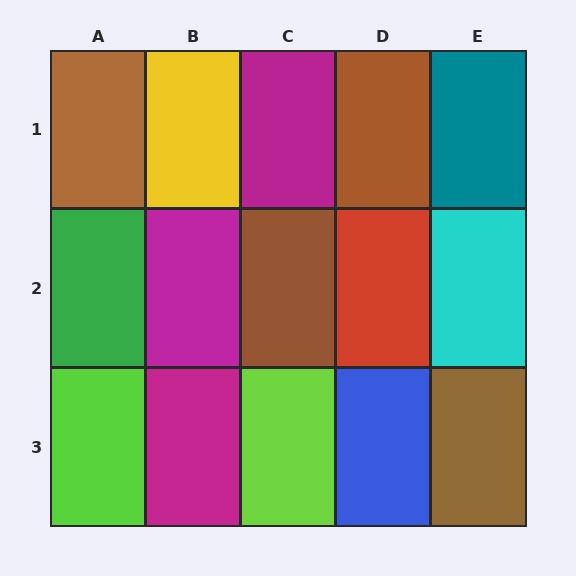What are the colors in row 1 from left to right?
Brown, yellow, magenta, brown, teal.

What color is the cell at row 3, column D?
Blue.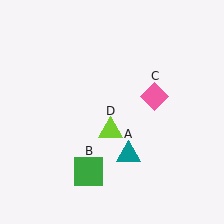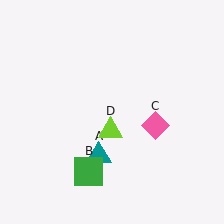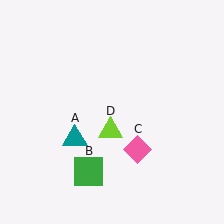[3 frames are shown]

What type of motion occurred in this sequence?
The teal triangle (object A), pink diamond (object C) rotated clockwise around the center of the scene.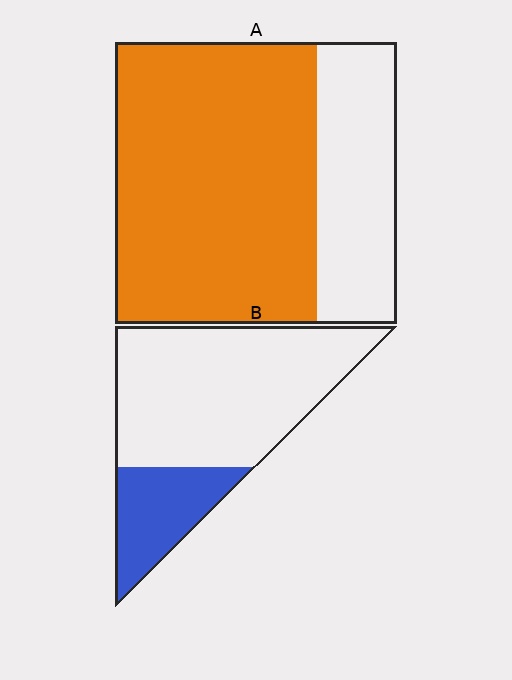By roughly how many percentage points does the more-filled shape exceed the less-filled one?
By roughly 45 percentage points (A over B).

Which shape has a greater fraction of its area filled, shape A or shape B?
Shape A.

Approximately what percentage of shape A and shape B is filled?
A is approximately 70% and B is approximately 25%.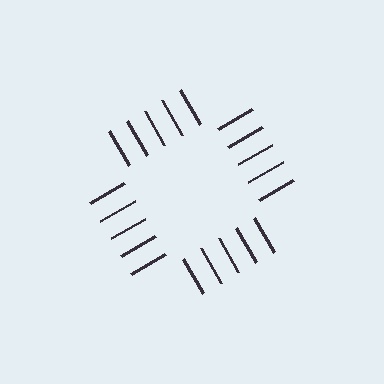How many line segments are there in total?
20 — 5 along each of the 4 edges.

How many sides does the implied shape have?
4 sides — the line-ends trace a square.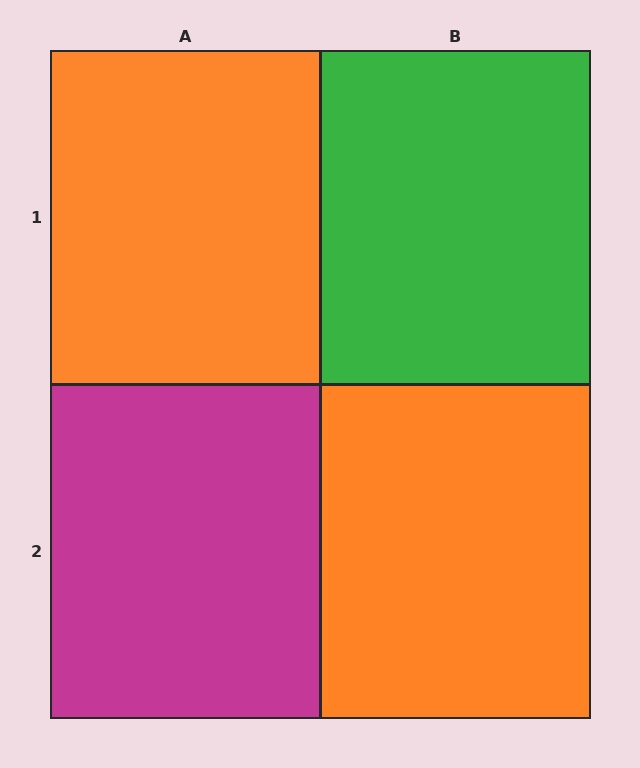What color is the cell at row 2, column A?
Magenta.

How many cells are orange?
2 cells are orange.